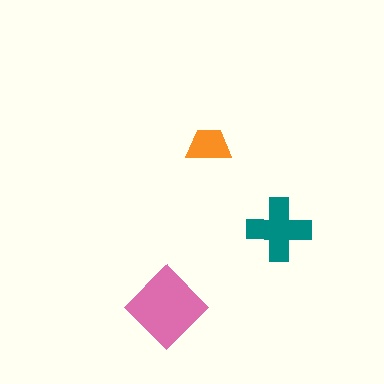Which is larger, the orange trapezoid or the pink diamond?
The pink diamond.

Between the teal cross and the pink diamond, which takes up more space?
The pink diamond.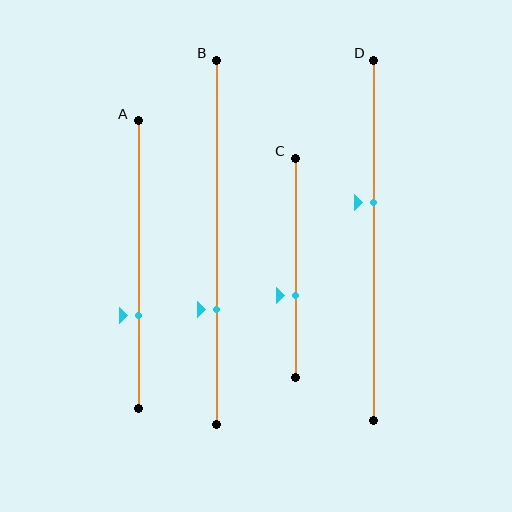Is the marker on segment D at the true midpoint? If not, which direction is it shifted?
No, the marker on segment D is shifted upward by about 10% of the segment length.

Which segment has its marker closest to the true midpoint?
Segment D has its marker closest to the true midpoint.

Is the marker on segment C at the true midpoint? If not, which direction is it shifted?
No, the marker on segment C is shifted downward by about 13% of the segment length.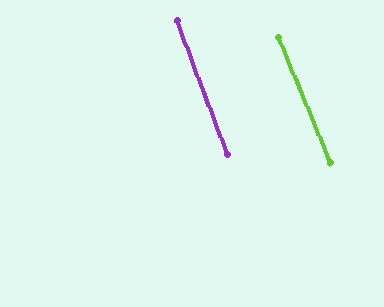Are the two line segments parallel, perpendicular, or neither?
Parallel — their directions differ by only 1.9°.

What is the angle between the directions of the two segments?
Approximately 2 degrees.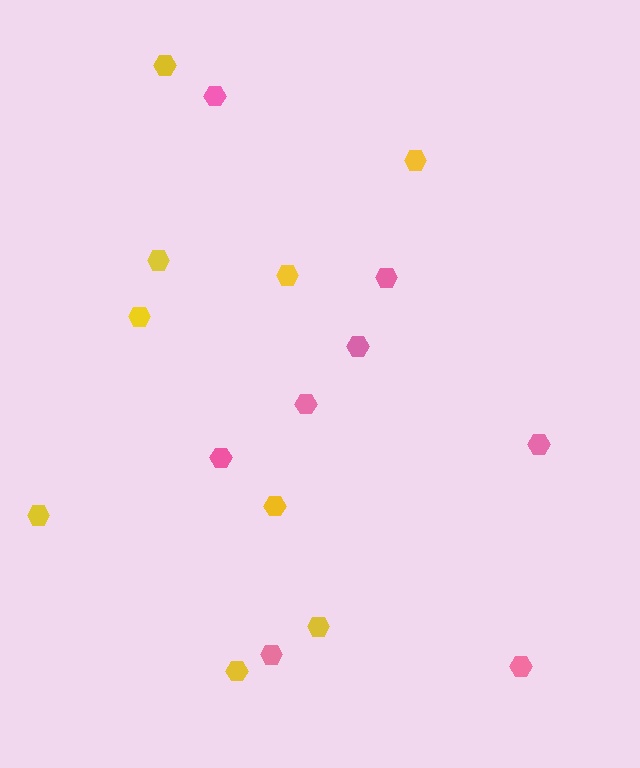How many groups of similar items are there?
There are 2 groups: one group of pink hexagons (8) and one group of yellow hexagons (9).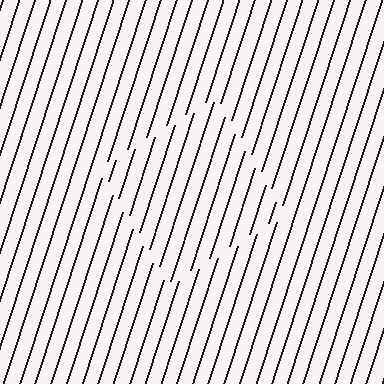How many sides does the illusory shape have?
4 sides — the line-ends trace a square.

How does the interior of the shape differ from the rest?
The interior of the shape contains the same grating, shifted by half a period — the contour is defined by the phase discontinuity where line-ends from the inner and outer gratings abut.